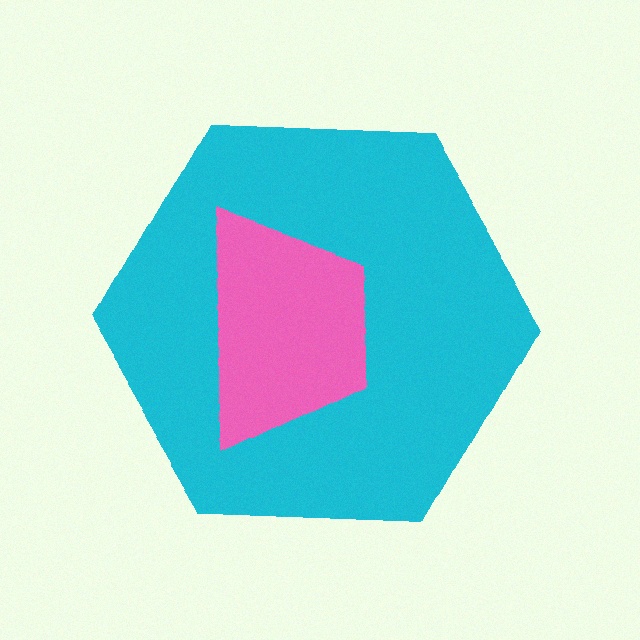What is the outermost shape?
The cyan hexagon.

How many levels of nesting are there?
2.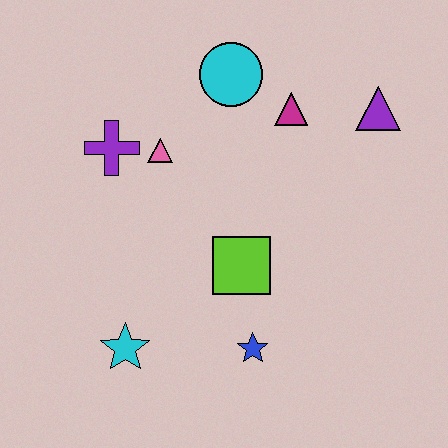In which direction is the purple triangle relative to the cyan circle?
The purple triangle is to the right of the cyan circle.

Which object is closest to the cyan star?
The blue star is closest to the cyan star.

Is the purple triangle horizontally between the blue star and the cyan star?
No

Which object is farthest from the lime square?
The purple triangle is farthest from the lime square.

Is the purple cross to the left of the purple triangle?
Yes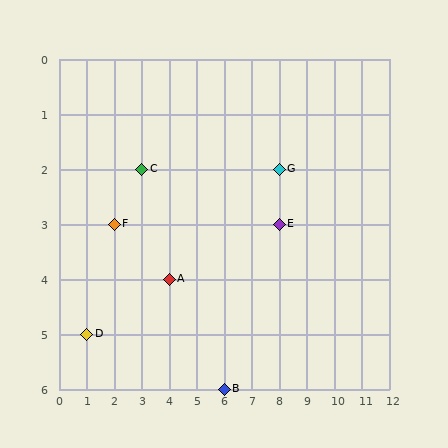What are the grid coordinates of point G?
Point G is at grid coordinates (8, 2).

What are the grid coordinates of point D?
Point D is at grid coordinates (1, 5).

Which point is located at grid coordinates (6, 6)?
Point B is at (6, 6).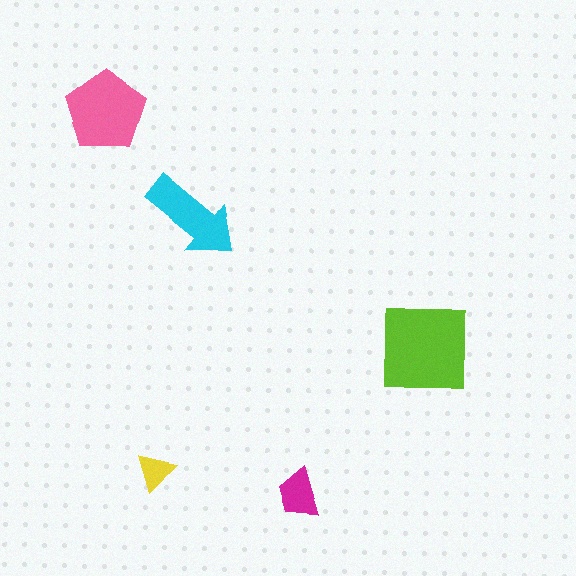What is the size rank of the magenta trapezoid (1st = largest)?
4th.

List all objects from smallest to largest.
The yellow triangle, the magenta trapezoid, the cyan arrow, the pink pentagon, the lime square.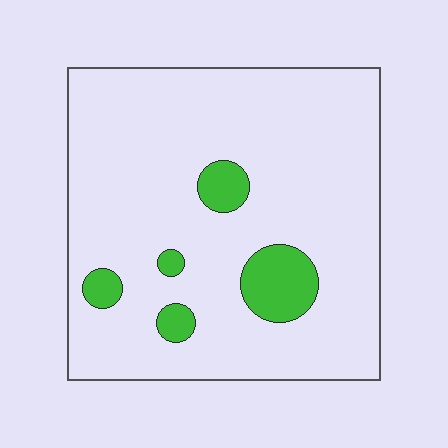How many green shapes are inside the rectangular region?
5.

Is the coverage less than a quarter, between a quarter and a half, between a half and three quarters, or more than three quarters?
Less than a quarter.